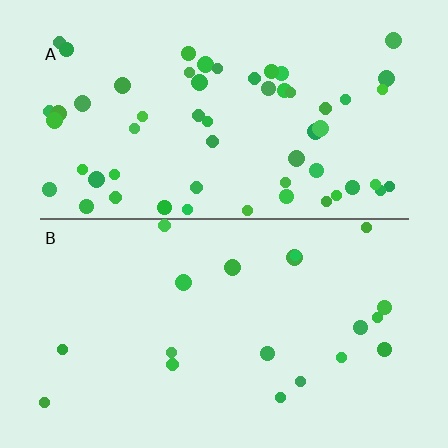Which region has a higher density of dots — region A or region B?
A (the top).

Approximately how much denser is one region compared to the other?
Approximately 2.9× — region A over region B.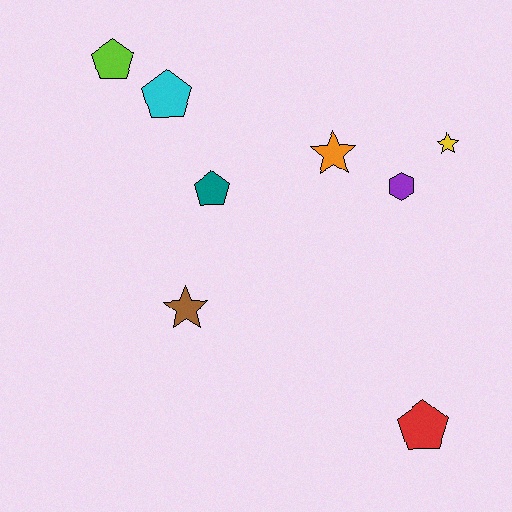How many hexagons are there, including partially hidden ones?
There is 1 hexagon.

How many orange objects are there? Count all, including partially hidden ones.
There is 1 orange object.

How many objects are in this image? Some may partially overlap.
There are 8 objects.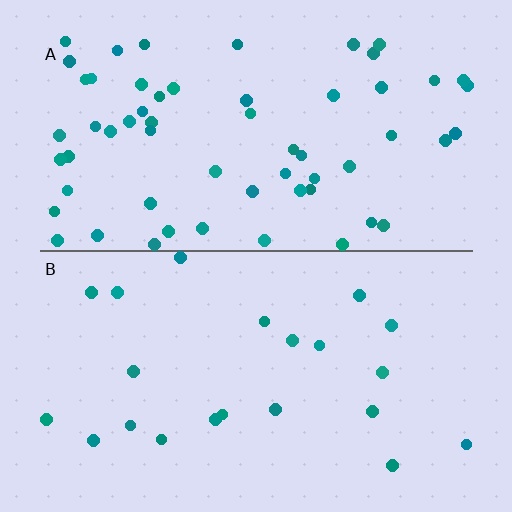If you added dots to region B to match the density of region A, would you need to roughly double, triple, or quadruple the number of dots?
Approximately triple.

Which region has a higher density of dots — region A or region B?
A (the top).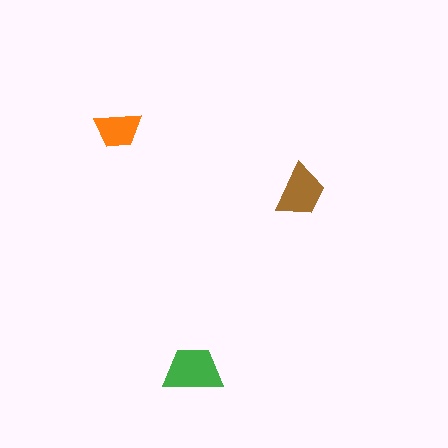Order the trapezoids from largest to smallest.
the green one, the brown one, the orange one.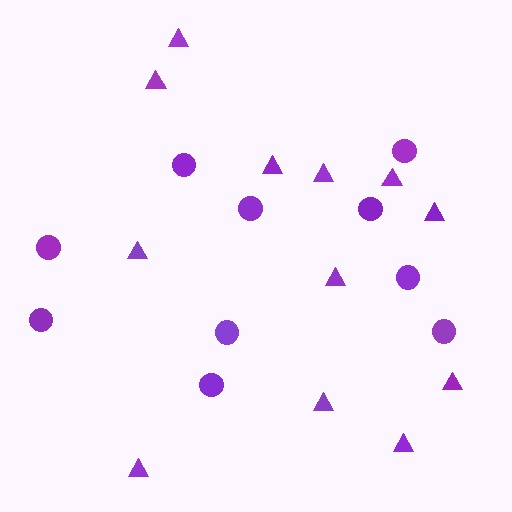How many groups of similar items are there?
There are 2 groups: one group of triangles (12) and one group of circles (10).